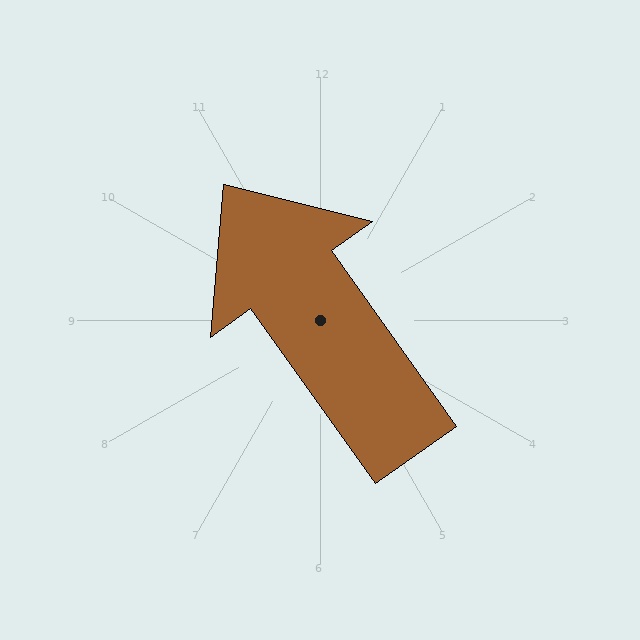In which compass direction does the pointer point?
Northwest.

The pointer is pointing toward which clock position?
Roughly 11 o'clock.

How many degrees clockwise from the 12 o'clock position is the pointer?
Approximately 325 degrees.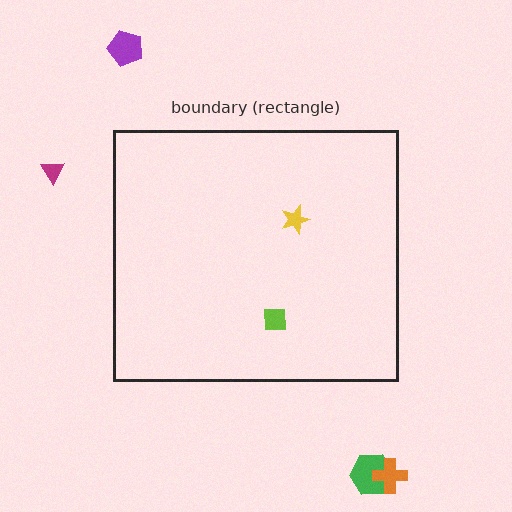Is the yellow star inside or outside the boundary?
Inside.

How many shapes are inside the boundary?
2 inside, 4 outside.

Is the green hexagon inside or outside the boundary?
Outside.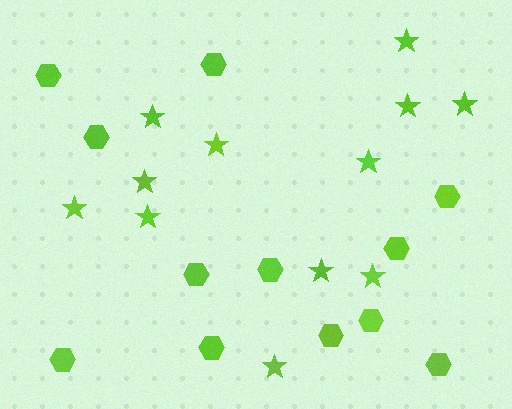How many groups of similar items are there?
There are 2 groups: one group of hexagons (12) and one group of stars (12).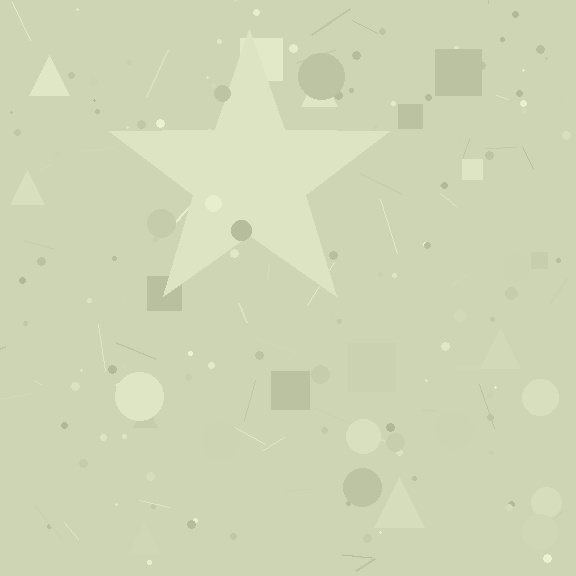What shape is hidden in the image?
A star is hidden in the image.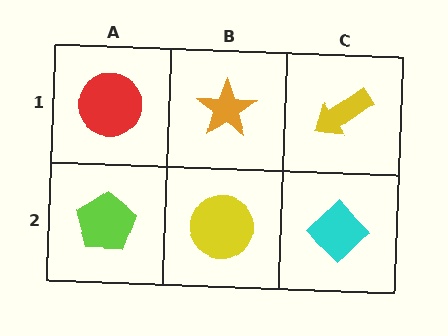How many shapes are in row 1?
3 shapes.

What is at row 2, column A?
A lime pentagon.